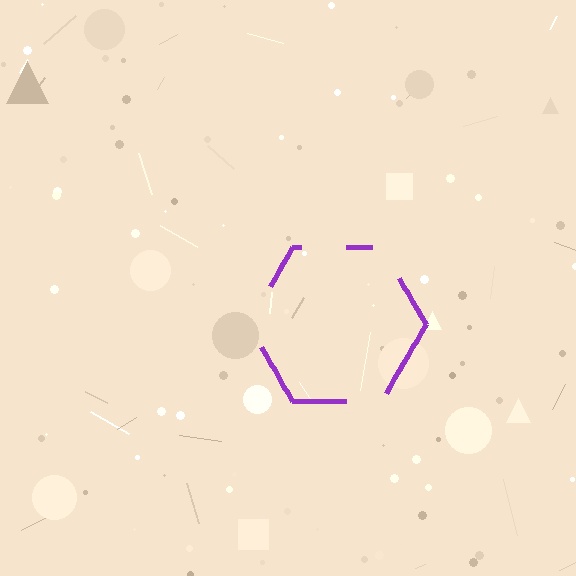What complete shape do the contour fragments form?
The contour fragments form a hexagon.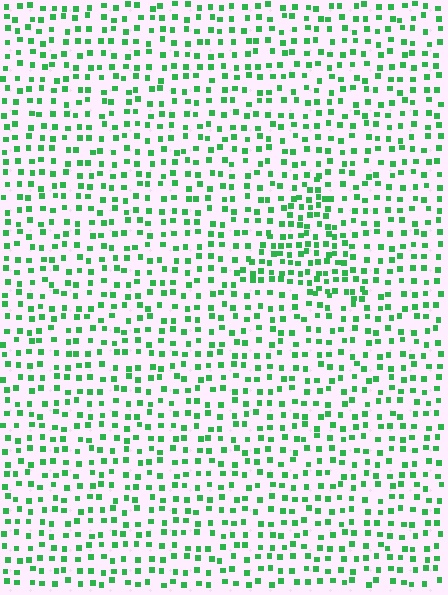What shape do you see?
I see a triangle.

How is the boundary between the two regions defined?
The boundary is defined by a change in element density (approximately 1.7x ratio). All elements are the same color, size, and shape.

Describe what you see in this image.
The image contains small green elements arranged at two different densities. A triangle-shaped region is visible where the elements are more densely packed than the surrounding area.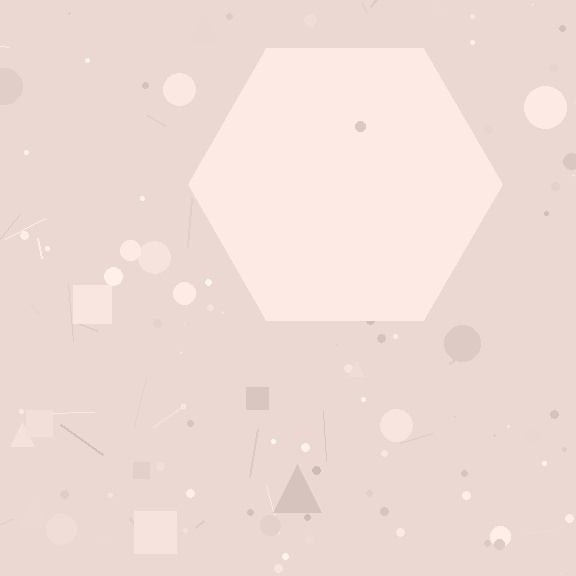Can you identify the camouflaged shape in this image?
The camouflaged shape is a hexagon.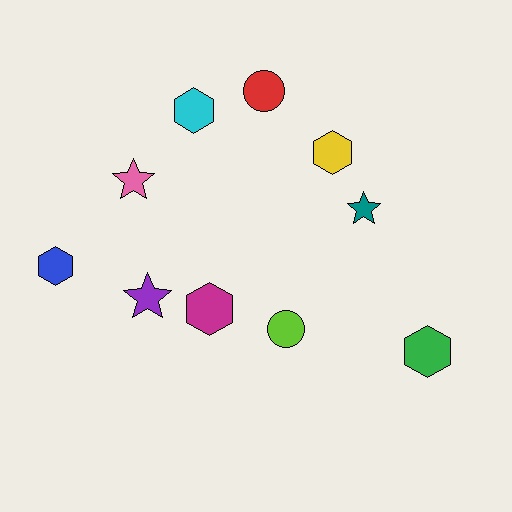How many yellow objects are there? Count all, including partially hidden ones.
There is 1 yellow object.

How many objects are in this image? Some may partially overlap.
There are 10 objects.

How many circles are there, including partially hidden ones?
There are 2 circles.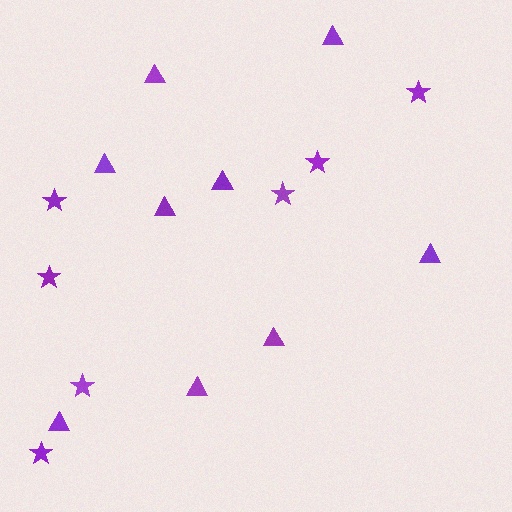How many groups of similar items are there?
There are 2 groups: one group of stars (7) and one group of triangles (9).